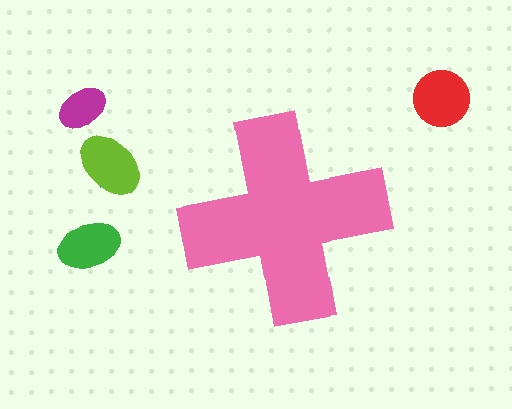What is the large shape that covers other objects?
A pink cross.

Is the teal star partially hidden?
No, the teal star is fully visible.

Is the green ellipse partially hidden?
No, the green ellipse is fully visible.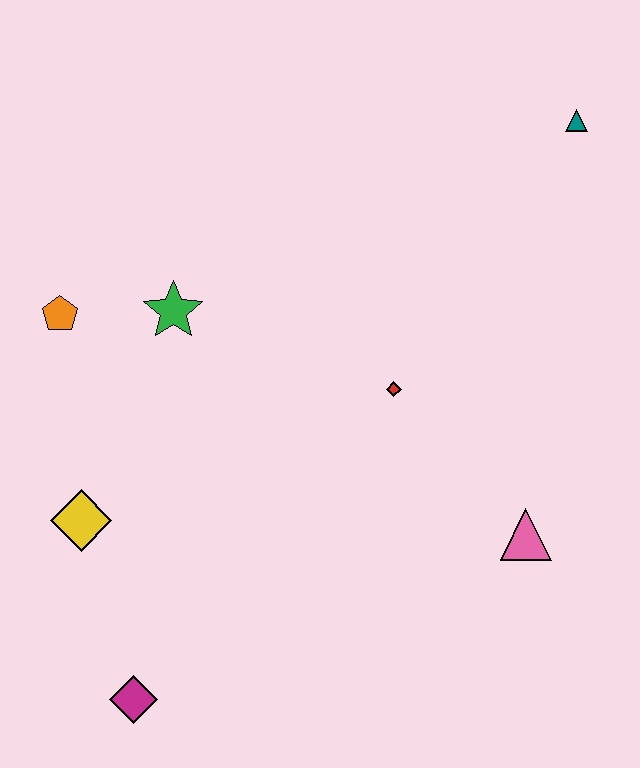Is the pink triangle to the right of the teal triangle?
No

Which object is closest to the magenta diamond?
The yellow diamond is closest to the magenta diamond.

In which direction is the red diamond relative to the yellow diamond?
The red diamond is to the right of the yellow diamond.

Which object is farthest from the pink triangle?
The orange pentagon is farthest from the pink triangle.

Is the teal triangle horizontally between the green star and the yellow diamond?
No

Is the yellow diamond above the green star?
No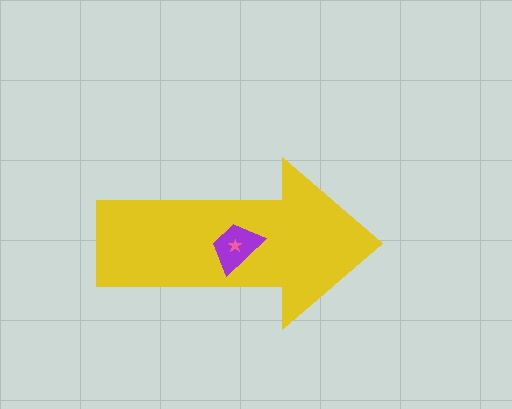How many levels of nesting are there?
3.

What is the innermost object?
The pink star.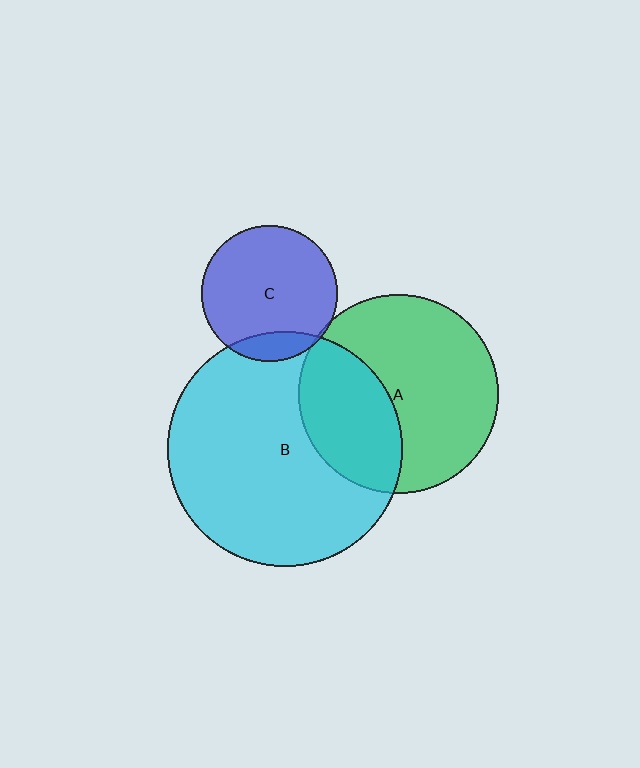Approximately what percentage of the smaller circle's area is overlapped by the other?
Approximately 15%.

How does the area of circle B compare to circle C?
Approximately 3.0 times.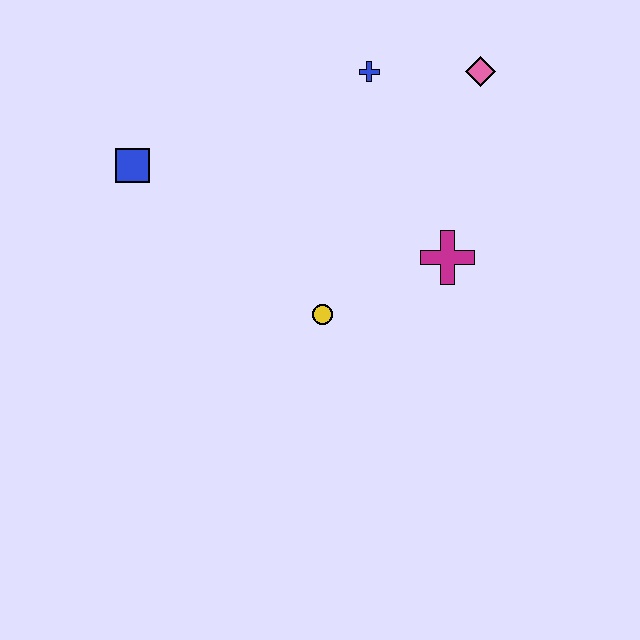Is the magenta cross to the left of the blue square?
No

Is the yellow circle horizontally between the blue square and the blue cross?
Yes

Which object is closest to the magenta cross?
The yellow circle is closest to the magenta cross.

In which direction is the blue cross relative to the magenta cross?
The blue cross is above the magenta cross.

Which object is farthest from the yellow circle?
The pink diamond is farthest from the yellow circle.